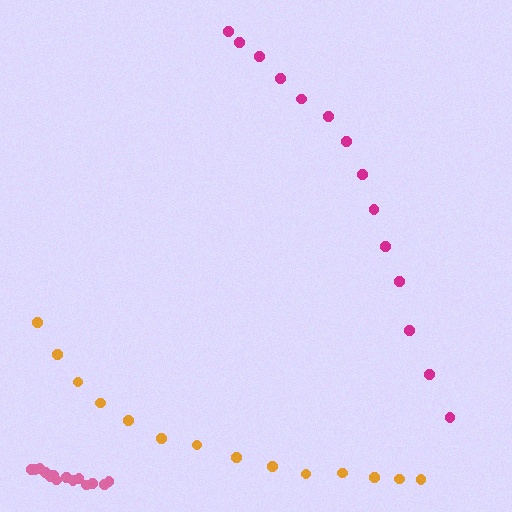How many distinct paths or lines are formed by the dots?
There are 3 distinct paths.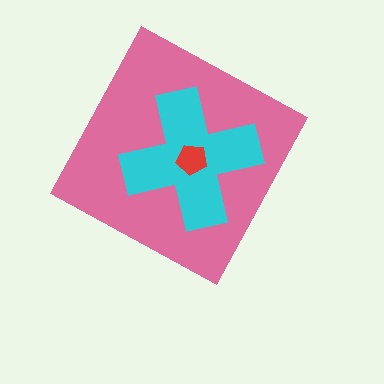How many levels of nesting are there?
3.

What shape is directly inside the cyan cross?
The red pentagon.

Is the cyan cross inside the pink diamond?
Yes.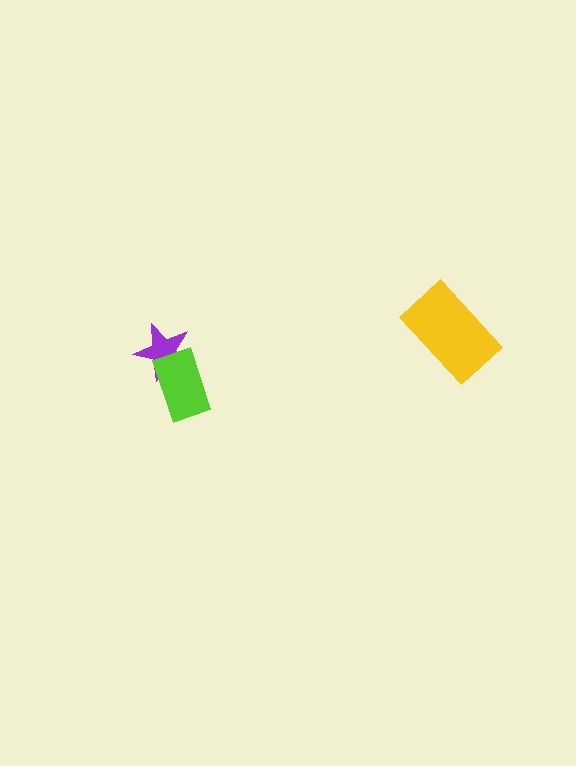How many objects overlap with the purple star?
1 object overlaps with the purple star.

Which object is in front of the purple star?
The lime rectangle is in front of the purple star.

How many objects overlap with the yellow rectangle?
0 objects overlap with the yellow rectangle.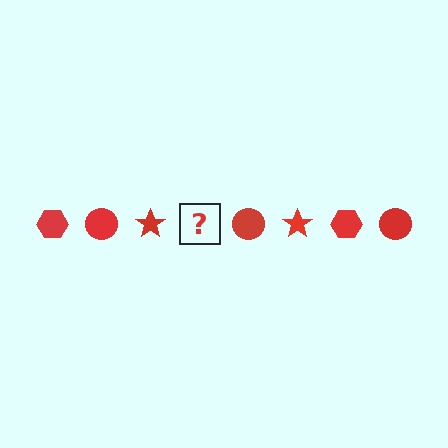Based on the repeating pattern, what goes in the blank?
The blank should be a red hexagon.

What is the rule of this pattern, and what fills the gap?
The rule is that the pattern cycles through hexagon, circle, star shapes in red. The gap should be filled with a red hexagon.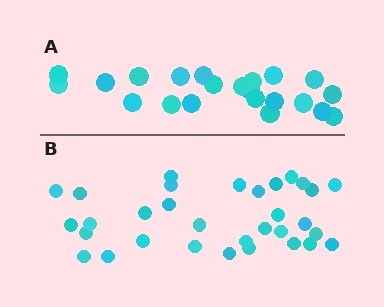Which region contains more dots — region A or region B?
Region B (the bottom region) has more dots.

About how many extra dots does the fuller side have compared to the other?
Region B has roughly 10 or so more dots than region A.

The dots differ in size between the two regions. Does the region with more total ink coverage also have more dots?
No. Region A has more total ink coverage because its dots are larger, but region B actually contains more individual dots. Total area can be misleading — the number of items is what matters here.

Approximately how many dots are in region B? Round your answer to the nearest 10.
About 30 dots. (The exact count is 32, which rounds to 30.)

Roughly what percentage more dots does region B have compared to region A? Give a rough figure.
About 45% more.